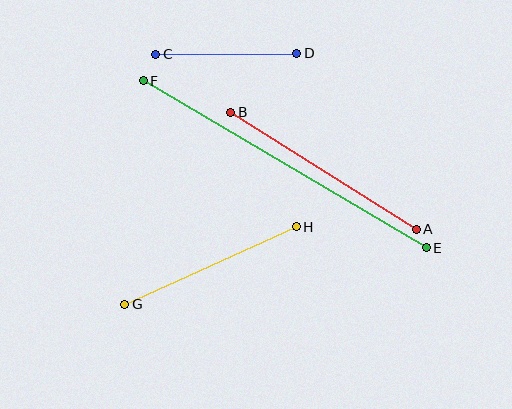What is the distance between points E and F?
The distance is approximately 329 pixels.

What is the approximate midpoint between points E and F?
The midpoint is at approximately (285, 164) pixels.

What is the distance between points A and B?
The distance is approximately 219 pixels.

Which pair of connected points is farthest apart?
Points E and F are farthest apart.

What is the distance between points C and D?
The distance is approximately 141 pixels.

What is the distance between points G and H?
The distance is approximately 188 pixels.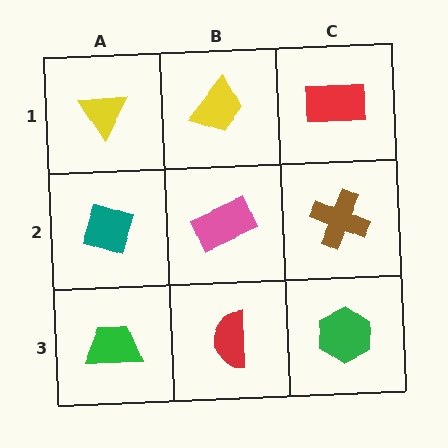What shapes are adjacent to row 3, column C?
A brown cross (row 2, column C), a red semicircle (row 3, column B).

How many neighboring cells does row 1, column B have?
3.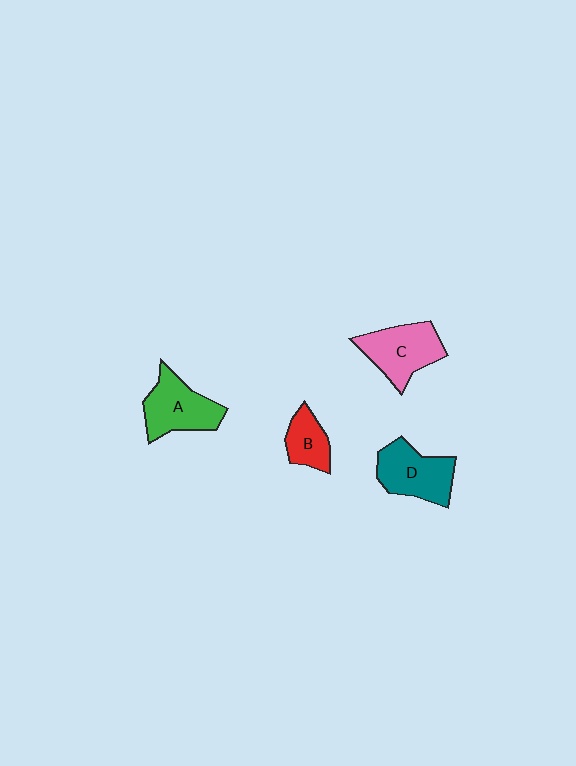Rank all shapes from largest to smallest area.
From largest to smallest: C (pink), D (teal), A (green), B (red).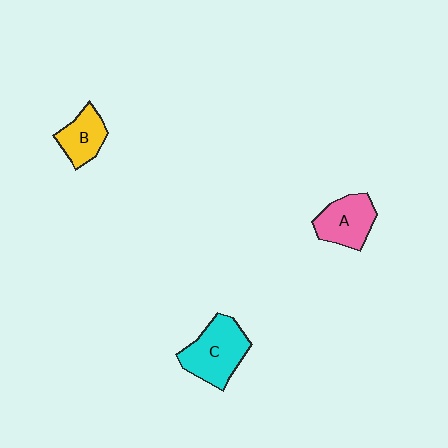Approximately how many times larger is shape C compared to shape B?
Approximately 1.6 times.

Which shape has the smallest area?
Shape B (yellow).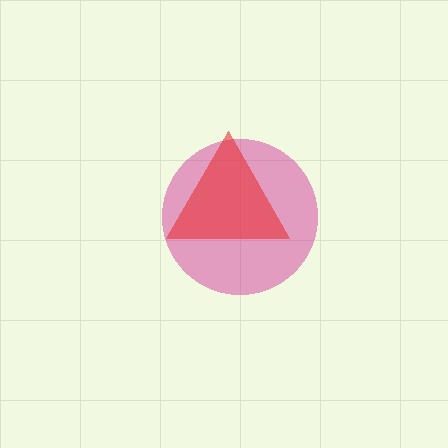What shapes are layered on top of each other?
The layered shapes are: a magenta circle, a red triangle.